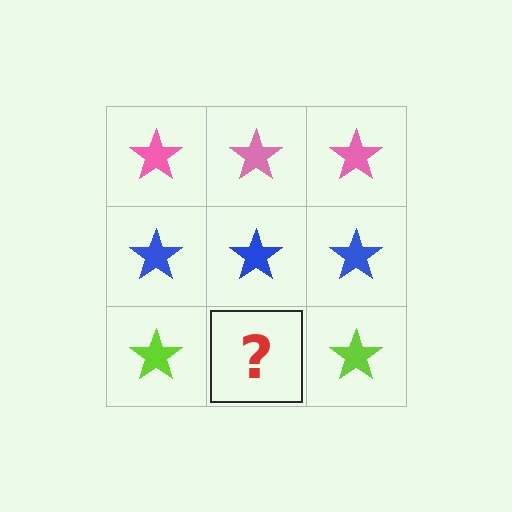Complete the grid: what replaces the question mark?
The question mark should be replaced with a lime star.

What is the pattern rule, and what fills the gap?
The rule is that each row has a consistent color. The gap should be filled with a lime star.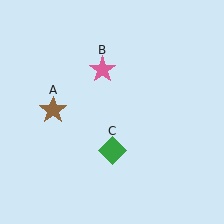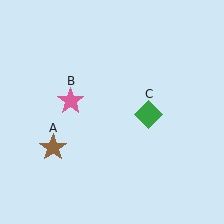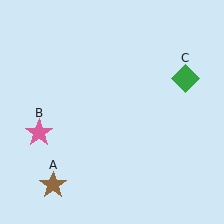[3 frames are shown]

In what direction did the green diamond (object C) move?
The green diamond (object C) moved up and to the right.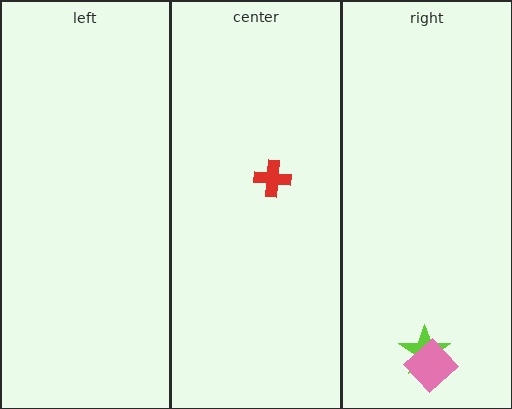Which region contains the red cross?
The center region.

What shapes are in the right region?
The lime star, the pink diamond.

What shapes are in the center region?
The red cross.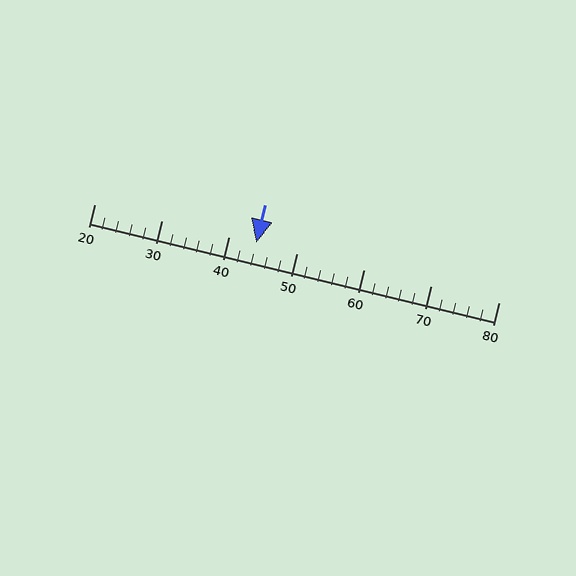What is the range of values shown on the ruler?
The ruler shows values from 20 to 80.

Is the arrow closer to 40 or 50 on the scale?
The arrow is closer to 40.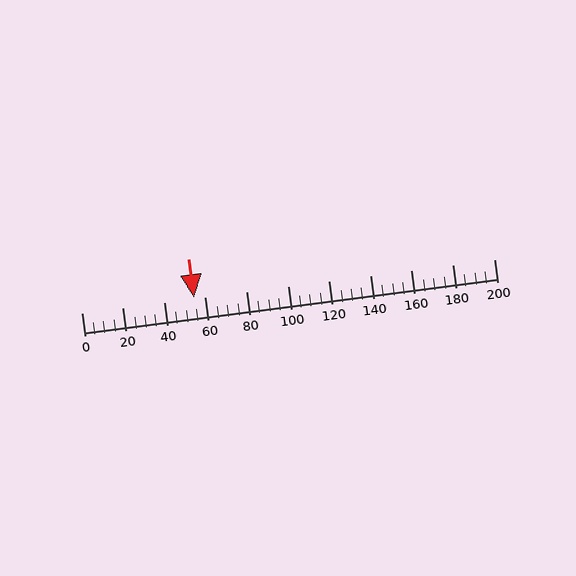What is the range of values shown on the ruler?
The ruler shows values from 0 to 200.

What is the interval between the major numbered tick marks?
The major tick marks are spaced 20 units apart.